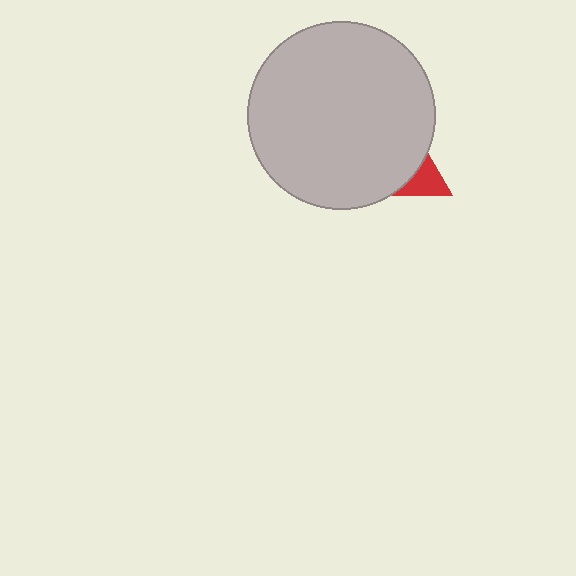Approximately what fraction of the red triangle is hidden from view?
Roughly 69% of the red triangle is hidden behind the light gray circle.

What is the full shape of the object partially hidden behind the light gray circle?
The partially hidden object is a red triangle.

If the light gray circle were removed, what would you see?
You would see the complete red triangle.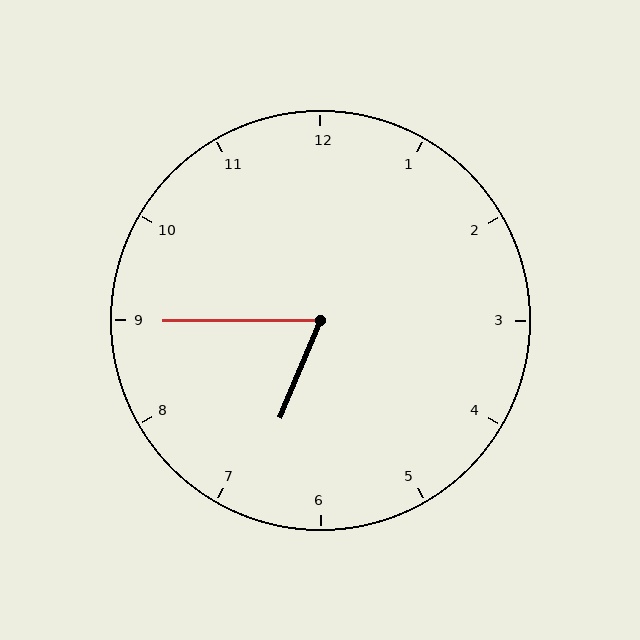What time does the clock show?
6:45.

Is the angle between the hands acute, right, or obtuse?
It is acute.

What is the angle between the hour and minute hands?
Approximately 68 degrees.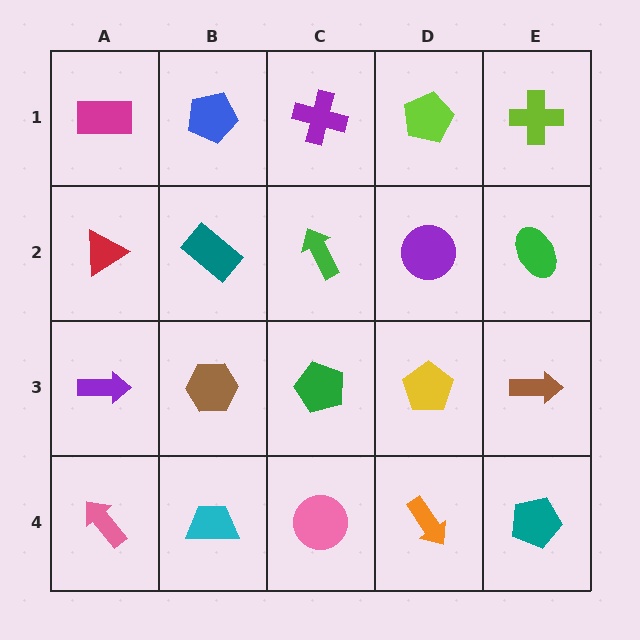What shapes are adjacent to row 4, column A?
A purple arrow (row 3, column A), a cyan trapezoid (row 4, column B).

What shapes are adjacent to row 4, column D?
A yellow pentagon (row 3, column D), a pink circle (row 4, column C), a teal pentagon (row 4, column E).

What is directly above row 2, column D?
A lime pentagon.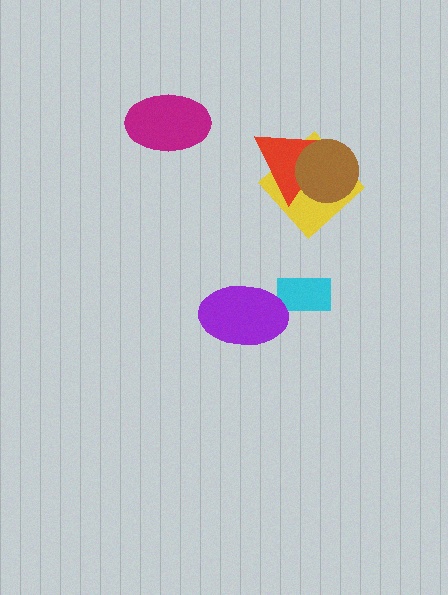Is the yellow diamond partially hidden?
Yes, it is partially covered by another shape.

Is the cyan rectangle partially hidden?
Yes, it is partially covered by another shape.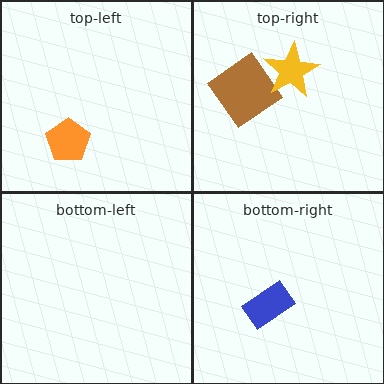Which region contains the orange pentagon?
The top-left region.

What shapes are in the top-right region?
The brown diamond, the yellow star.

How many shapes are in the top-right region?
2.